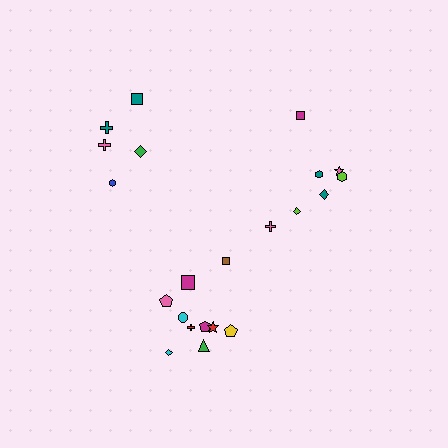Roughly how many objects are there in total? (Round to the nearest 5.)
Roughly 20 objects in total.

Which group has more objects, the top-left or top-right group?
The top-right group.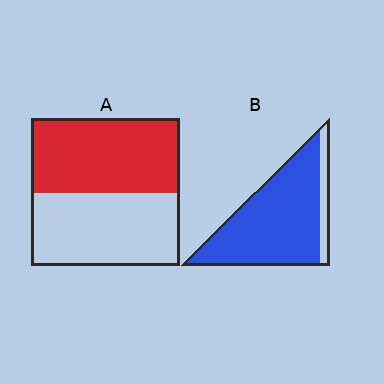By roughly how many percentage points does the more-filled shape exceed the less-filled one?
By roughly 35 percentage points (B over A).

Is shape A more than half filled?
Roughly half.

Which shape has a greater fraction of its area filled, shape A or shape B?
Shape B.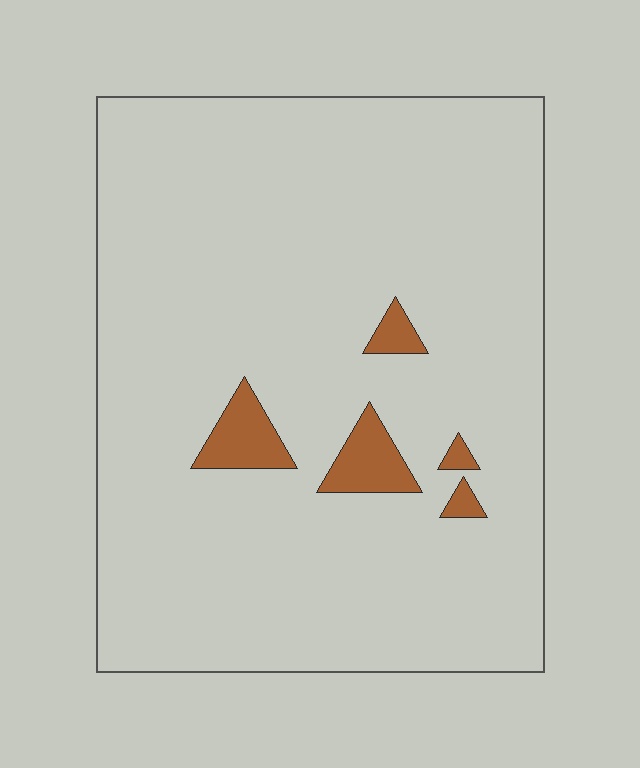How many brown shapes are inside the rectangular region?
5.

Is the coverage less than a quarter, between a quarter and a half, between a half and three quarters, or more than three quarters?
Less than a quarter.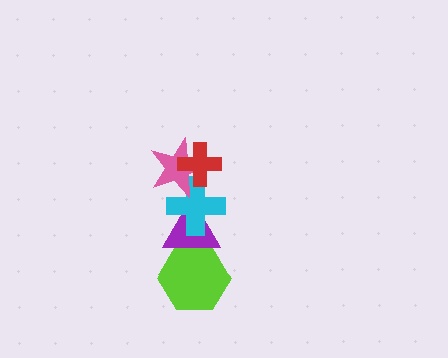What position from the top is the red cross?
The red cross is 1st from the top.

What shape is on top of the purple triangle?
The cyan cross is on top of the purple triangle.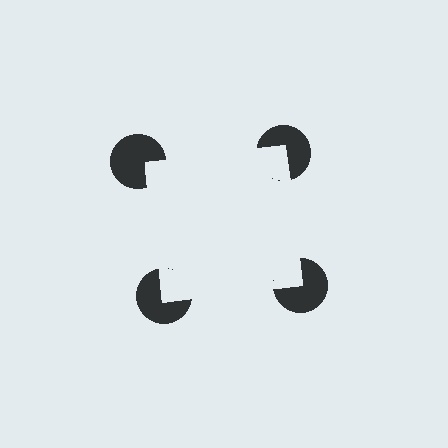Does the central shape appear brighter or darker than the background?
It typically appears slightly brighter than the background, even though no actual brightness change is drawn.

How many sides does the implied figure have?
4 sides.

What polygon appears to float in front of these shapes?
An illusory square — its edges are inferred from the aligned wedge cuts in the pac-man discs, not physically drawn.